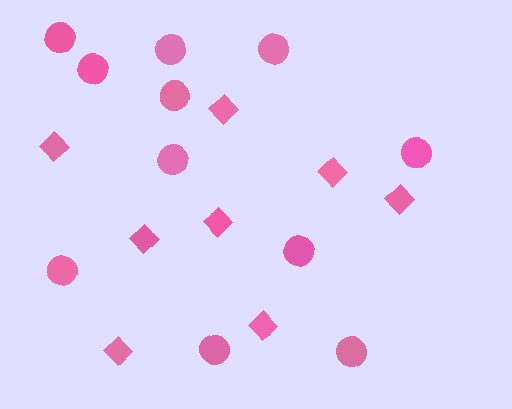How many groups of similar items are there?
There are 2 groups: one group of circles (11) and one group of diamonds (8).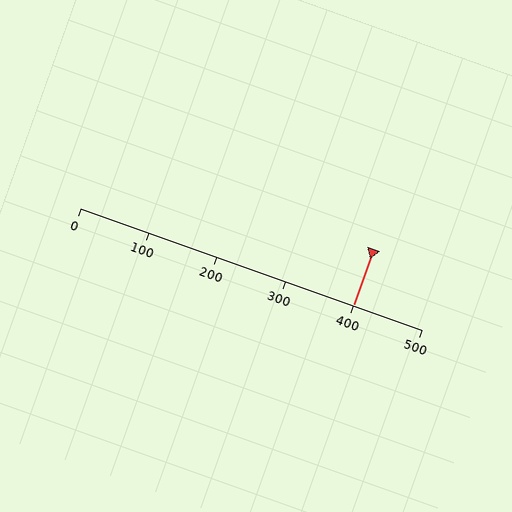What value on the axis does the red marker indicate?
The marker indicates approximately 400.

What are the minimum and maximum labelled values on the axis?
The axis runs from 0 to 500.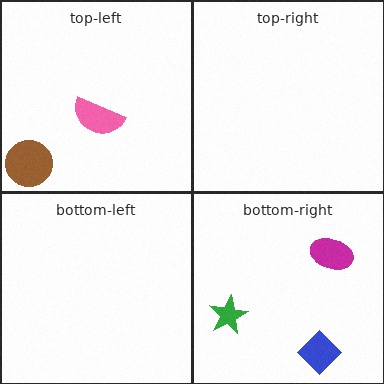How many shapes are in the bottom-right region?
3.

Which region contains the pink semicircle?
The top-left region.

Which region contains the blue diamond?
The bottom-right region.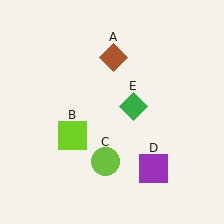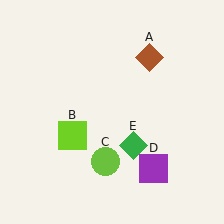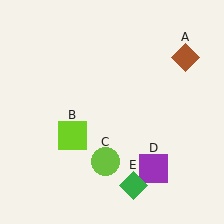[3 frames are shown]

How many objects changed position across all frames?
2 objects changed position: brown diamond (object A), green diamond (object E).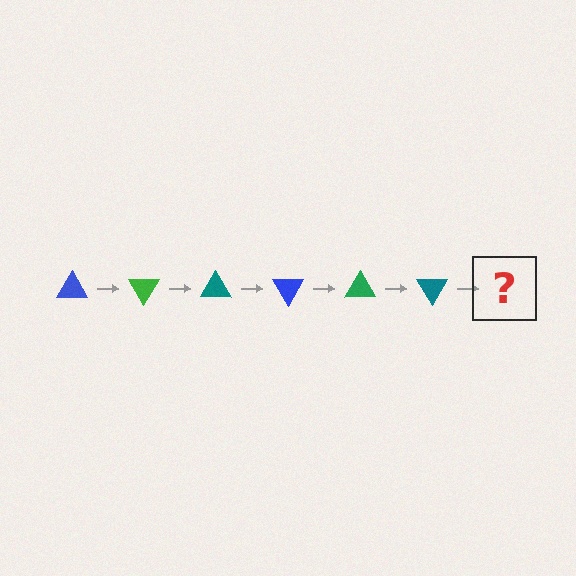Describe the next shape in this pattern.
It should be a blue triangle, rotated 360 degrees from the start.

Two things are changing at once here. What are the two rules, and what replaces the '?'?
The two rules are that it rotates 60 degrees each step and the color cycles through blue, green, and teal. The '?' should be a blue triangle, rotated 360 degrees from the start.